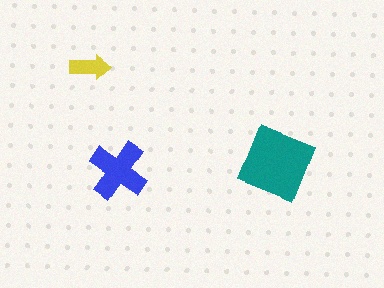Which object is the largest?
The teal diamond.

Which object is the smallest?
The yellow arrow.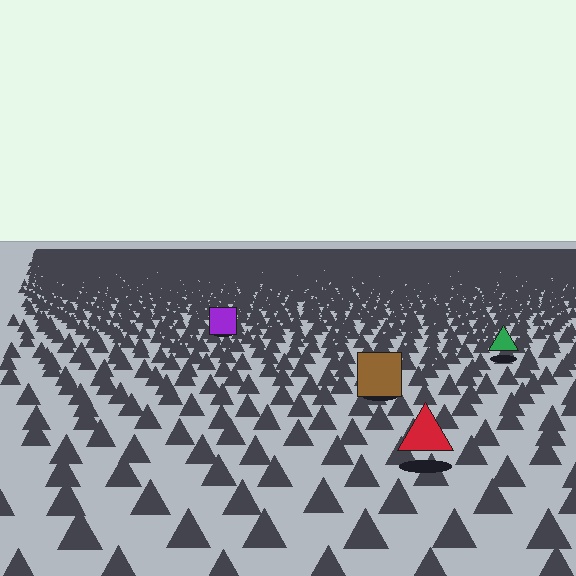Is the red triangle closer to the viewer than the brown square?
Yes. The red triangle is closer — you can tell from the texture gradient: the ground texture is coarser near it.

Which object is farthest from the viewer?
The purple square is farthest from the viewer. It appears smaller and the ground texture around it is denser.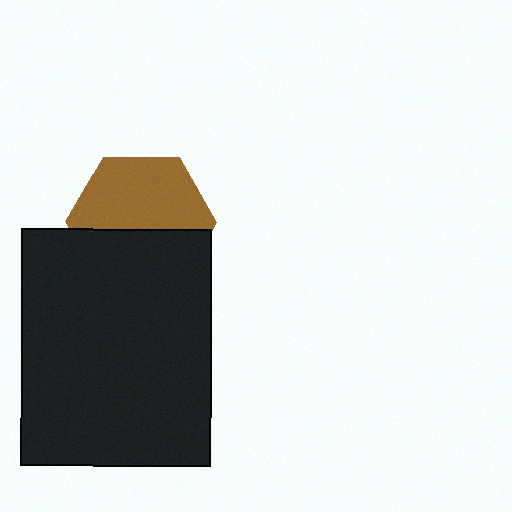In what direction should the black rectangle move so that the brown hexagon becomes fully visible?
The black rectangle should move down. That is the shortest direction to clear the overlap and leave the brown hexagon fully visible.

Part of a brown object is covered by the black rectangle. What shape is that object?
It is a hexagon.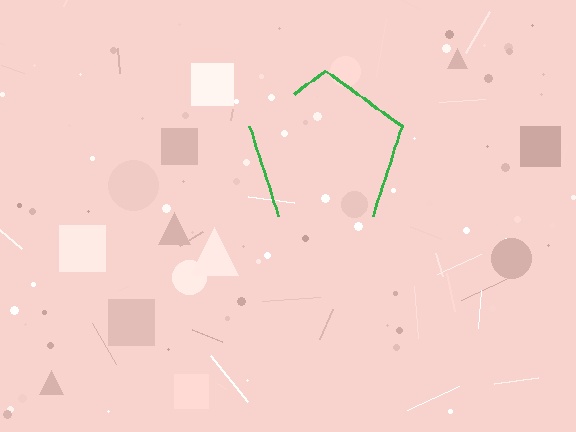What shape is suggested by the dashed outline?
The dashed outline suggests a pentagon.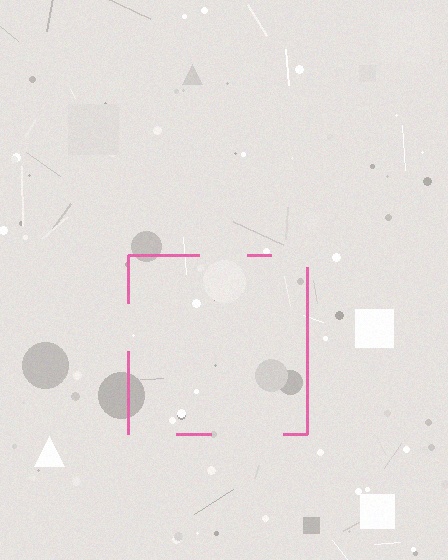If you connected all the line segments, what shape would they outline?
They would outline a square.